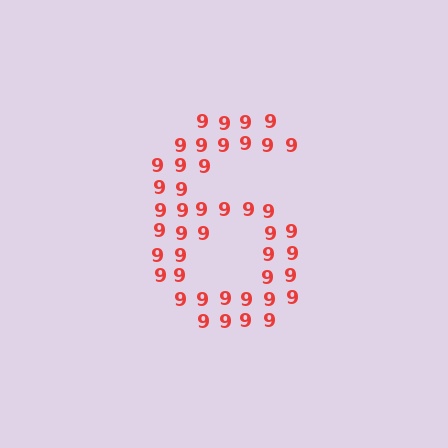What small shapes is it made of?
It is made of small digit 9's.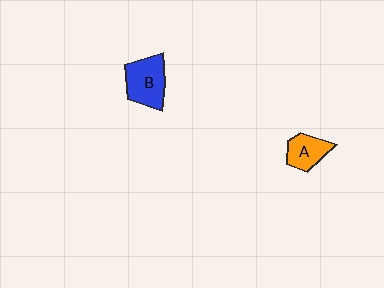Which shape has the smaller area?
Shape A (orange).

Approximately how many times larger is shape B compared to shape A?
Approximately 1.5 times.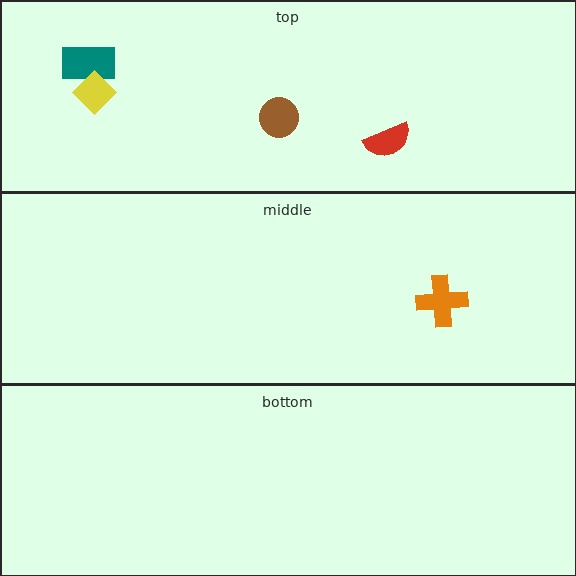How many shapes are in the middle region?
1.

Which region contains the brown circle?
The top region.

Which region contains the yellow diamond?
The top region.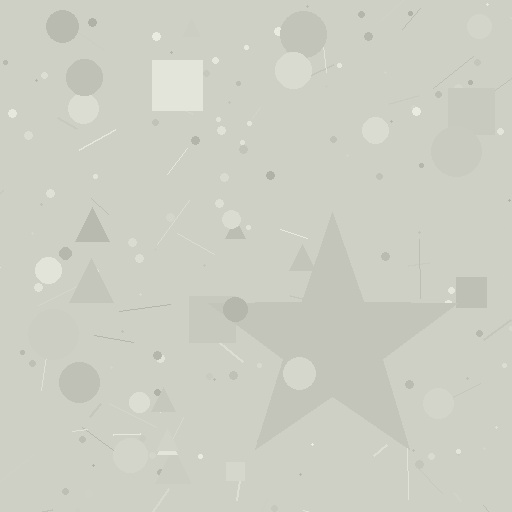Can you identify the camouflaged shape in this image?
The camouflaged shape is a star.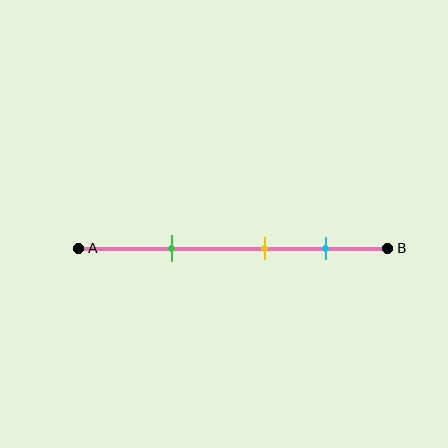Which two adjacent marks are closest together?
The yellow and cyan marks are the closest adjacent pair.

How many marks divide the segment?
There are 3 marks dividing the segment.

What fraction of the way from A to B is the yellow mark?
The yellow mark is approximately 60% (0.6) of the way from A to B.